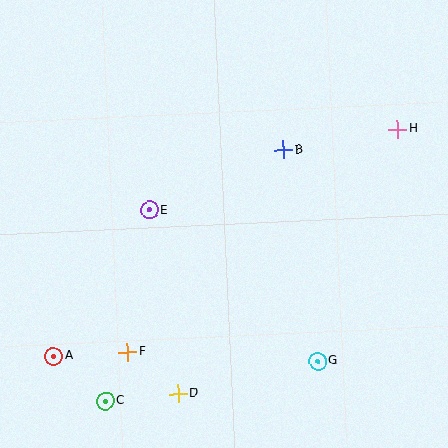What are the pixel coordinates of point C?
Point C is at (105, 401).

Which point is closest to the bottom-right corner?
Point G is closest to the bottom-right corner.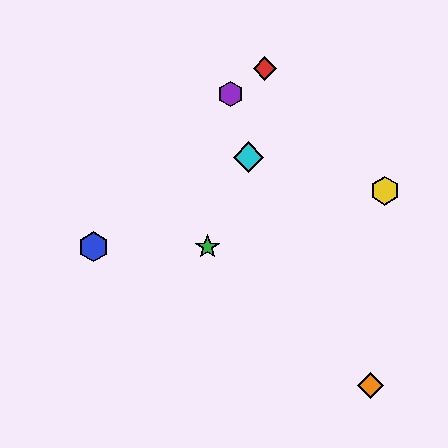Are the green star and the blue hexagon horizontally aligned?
Yes, both are at y≈247.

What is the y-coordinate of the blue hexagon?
The blue hexagon is at y≈247.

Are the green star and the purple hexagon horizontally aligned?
No, the green star is at y≈247 and the purple hexagon is at y≈94.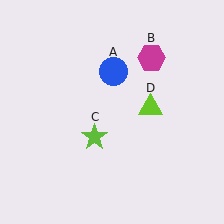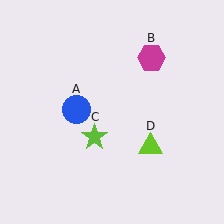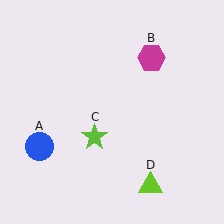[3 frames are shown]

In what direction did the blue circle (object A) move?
The blue circle (object A) moved down and to the left.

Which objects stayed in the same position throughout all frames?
Magenta hexagon (object B) and lime star (object C) remained stationary.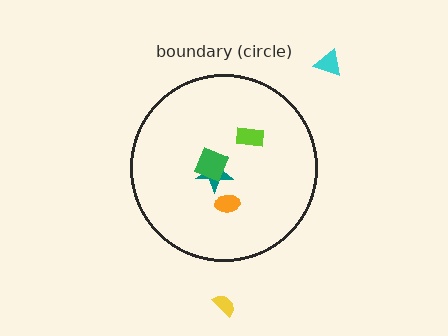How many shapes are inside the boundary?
4 inside, 2 outside.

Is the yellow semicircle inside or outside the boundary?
Outside.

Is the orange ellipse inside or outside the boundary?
Inside.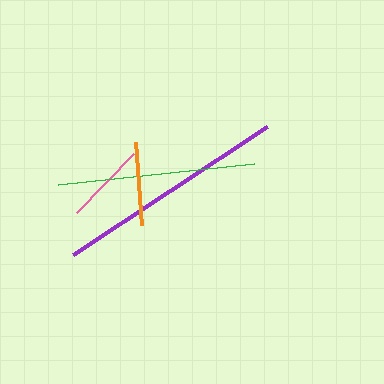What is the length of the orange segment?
The orange segment is approximately 83 pixels long.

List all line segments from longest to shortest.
From longest to shortest: purple, green, orange, pink.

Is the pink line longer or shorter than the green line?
The green line is longer than the pink line.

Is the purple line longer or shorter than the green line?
The purple line is longer than the green line.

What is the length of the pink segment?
The pink segment is approximately 83 pixels long.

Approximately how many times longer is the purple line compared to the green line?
The purple line is approximately 1.2 times the length of the green line.